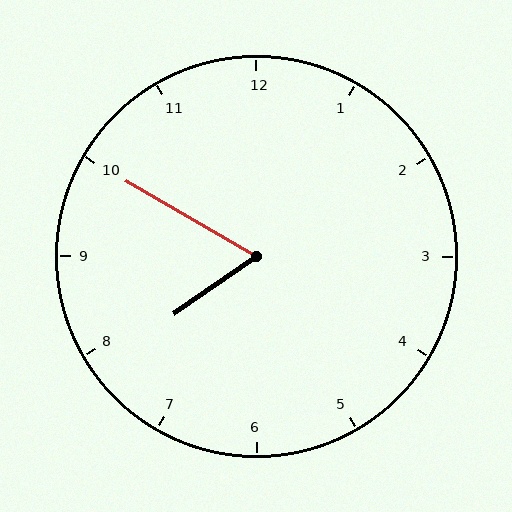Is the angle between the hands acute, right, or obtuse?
It is acute.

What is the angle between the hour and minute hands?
Approximately 65 degrees.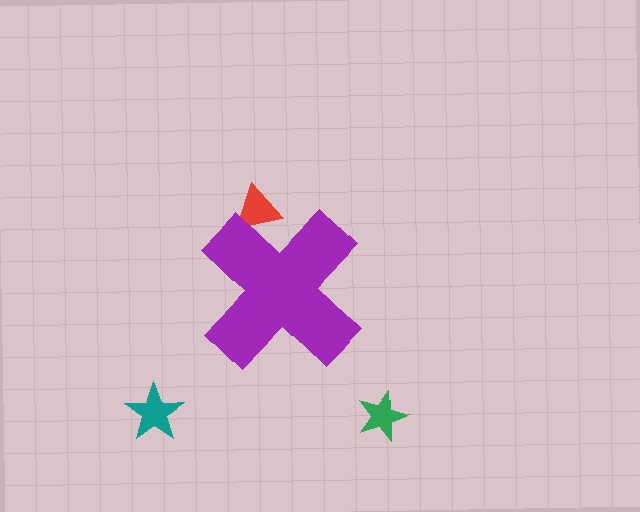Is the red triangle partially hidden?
Yes, the red triangle is partially hidden behind the purple cross.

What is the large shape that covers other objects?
A purple cross.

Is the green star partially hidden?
No, the green star is fully visible.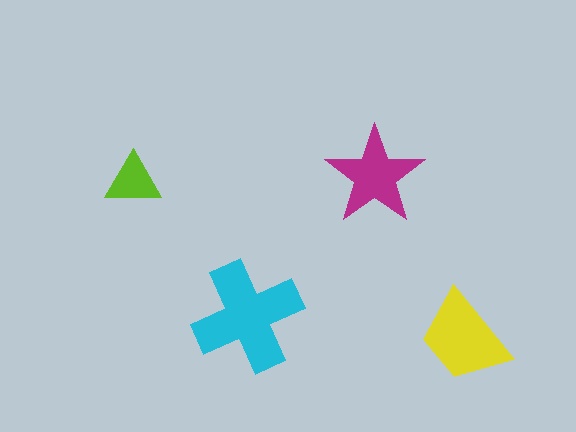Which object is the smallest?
The lime triangle.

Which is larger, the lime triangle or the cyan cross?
The cyan cross.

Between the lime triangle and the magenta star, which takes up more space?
The magenta star.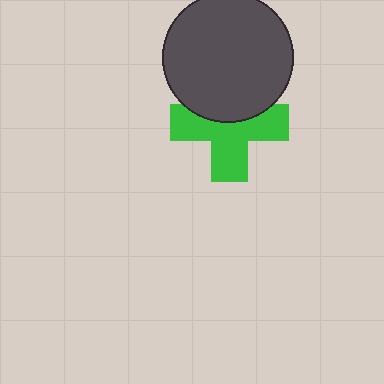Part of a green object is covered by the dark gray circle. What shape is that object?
It is a cross.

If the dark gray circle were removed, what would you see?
You would see the complete green cross.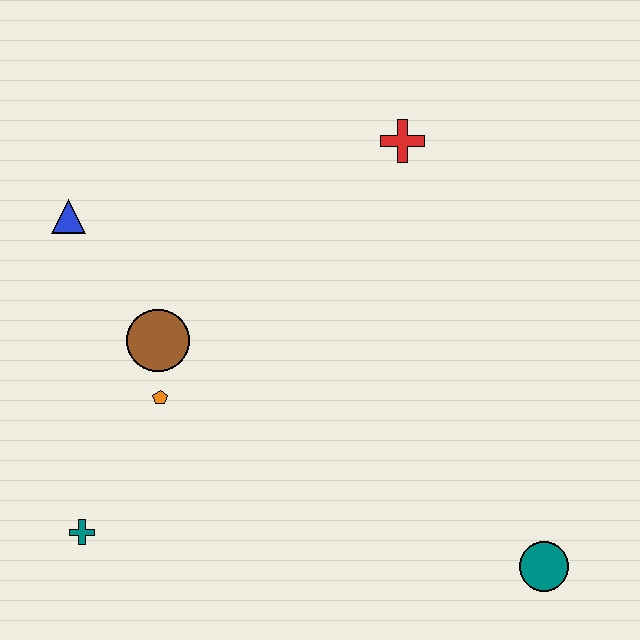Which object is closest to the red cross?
The brown circle is closest to the red cross.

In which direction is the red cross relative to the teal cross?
The red cross is above the teal cross.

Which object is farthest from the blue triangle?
The teal circle is farthest from the blue triangle.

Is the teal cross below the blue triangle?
Yes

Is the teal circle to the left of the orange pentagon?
No